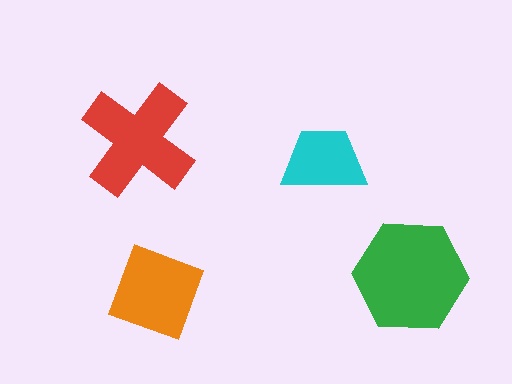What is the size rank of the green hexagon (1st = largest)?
1st.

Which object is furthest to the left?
The red cross is leftmost.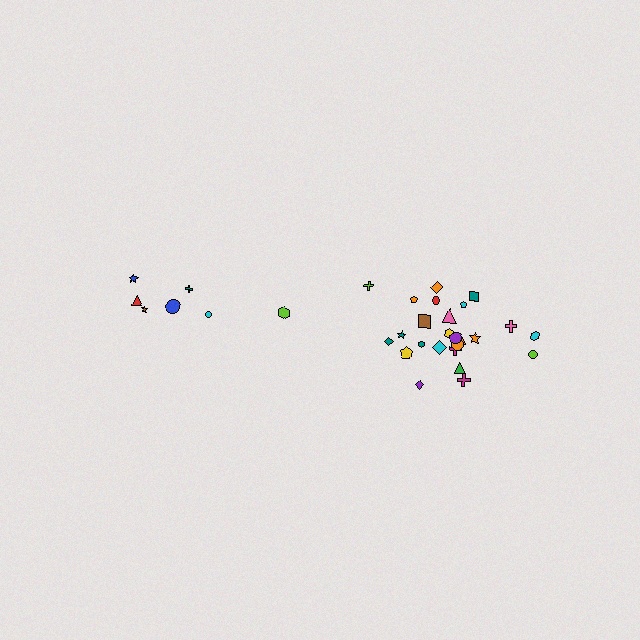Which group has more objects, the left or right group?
The right group.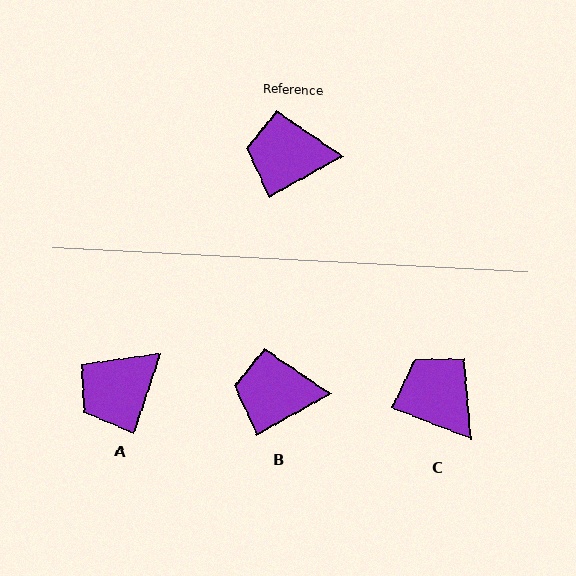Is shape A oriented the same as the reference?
No, it is off by about 42 degrees.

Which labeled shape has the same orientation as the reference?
B.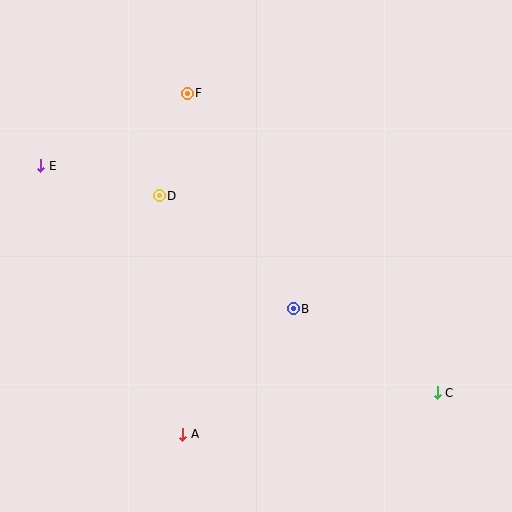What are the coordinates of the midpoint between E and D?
The midpoint between E and D is at (100, 181).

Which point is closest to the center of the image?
Point B at (293, 309) is closest to the center.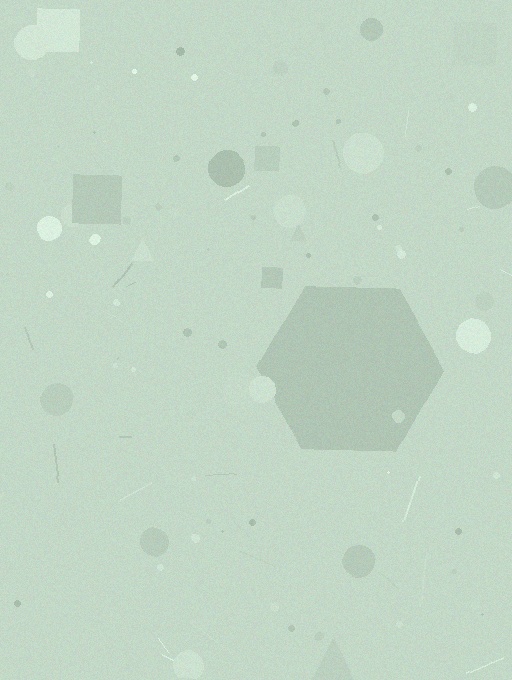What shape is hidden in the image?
A hexagon is hidden in the image.